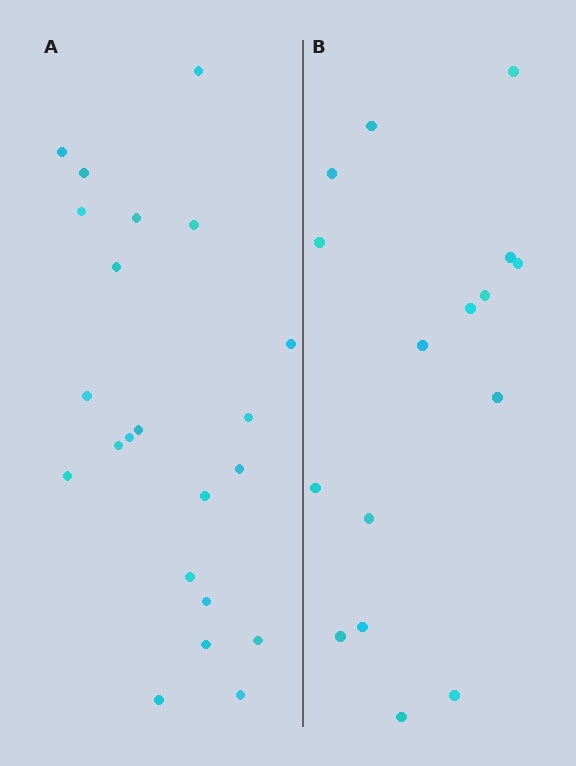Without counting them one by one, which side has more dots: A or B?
Region A (the left region) has more dots.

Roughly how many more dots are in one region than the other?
Region A has about 6 more dots than region B.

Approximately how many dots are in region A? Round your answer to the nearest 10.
About 20 dots. (The exact count is 22, which rounds to 20.)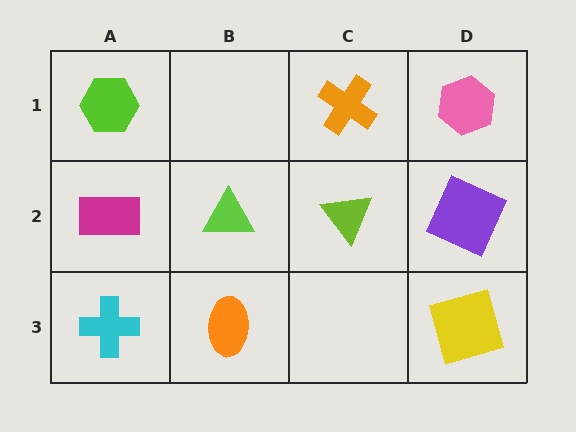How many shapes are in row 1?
3 shapes.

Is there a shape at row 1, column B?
No, that cell is empty.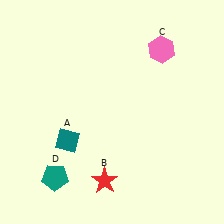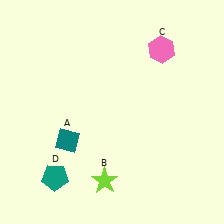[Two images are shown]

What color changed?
The star (B) changed from red in Image 1 to lime in Image 2.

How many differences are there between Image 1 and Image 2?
There is 1 difference between the two images.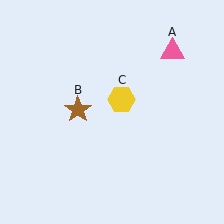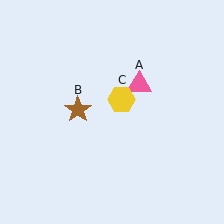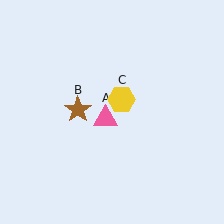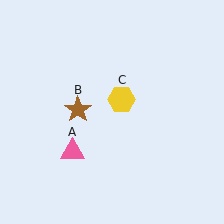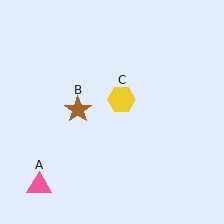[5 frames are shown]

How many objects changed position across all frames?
1 object changed position: pink triangle (object A).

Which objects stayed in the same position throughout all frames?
Brown star (object B) and yellow hexagon (object C) remained stationary.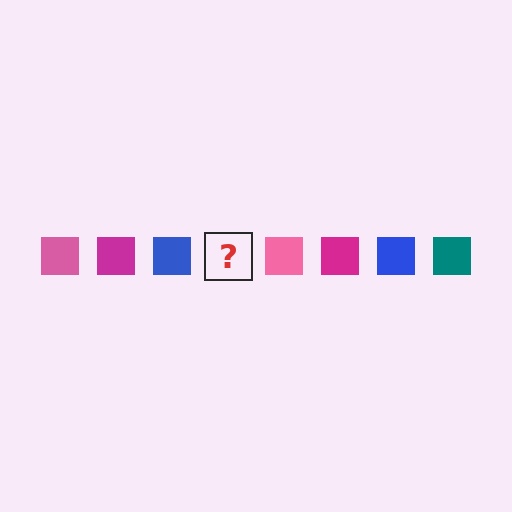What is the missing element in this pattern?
The missing element is a teal square.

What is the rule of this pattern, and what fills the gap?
The rule is that the pattern cycles through pink, magenta, blue, teal squares. The gap should be filled with a teal square.